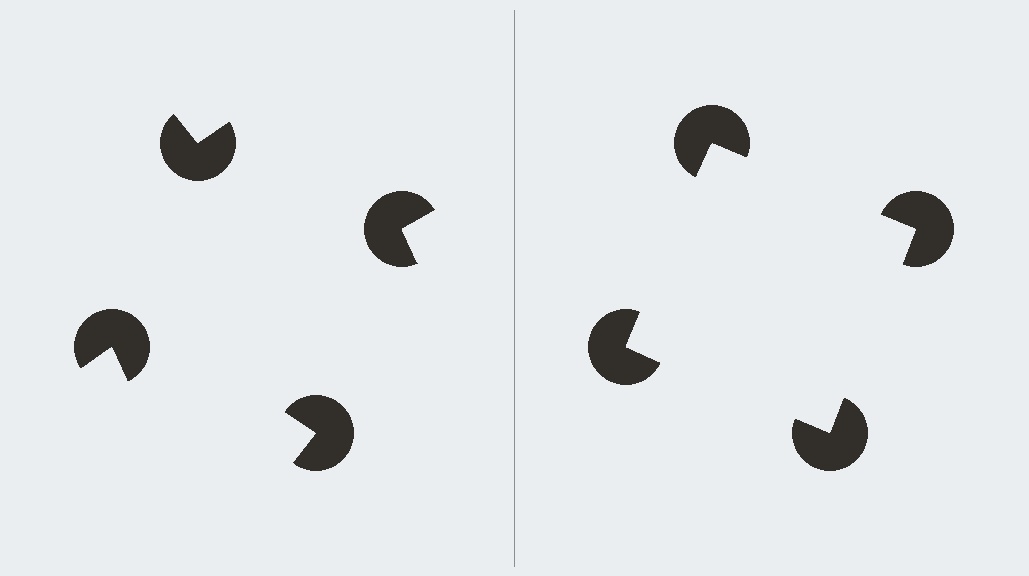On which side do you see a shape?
An illusory square appears on the right side. On the left side the wedge cuts are rotated, so no coherent shape forms.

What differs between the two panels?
The pac-man discs are positioned identically on both sides; only the wedge orientations differ. On the right they align to a square; on the left they are misaligned.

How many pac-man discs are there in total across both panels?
8 — 4 on each side.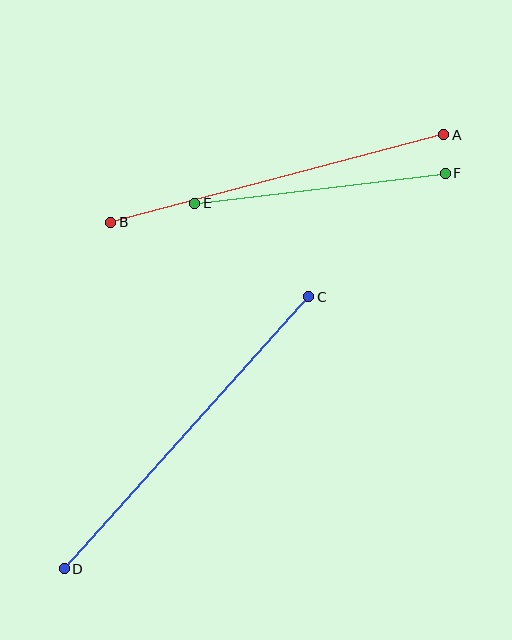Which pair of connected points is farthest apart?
Points C and D are farthest apart.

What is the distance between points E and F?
The distance is approximately 252 pixels.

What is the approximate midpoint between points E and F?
The midpoint is at approximately (320, 188) pixels.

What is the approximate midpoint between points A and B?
The midpoint is at approximately (277, 178) pixels.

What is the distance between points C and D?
The distance is approximately 365 pixels.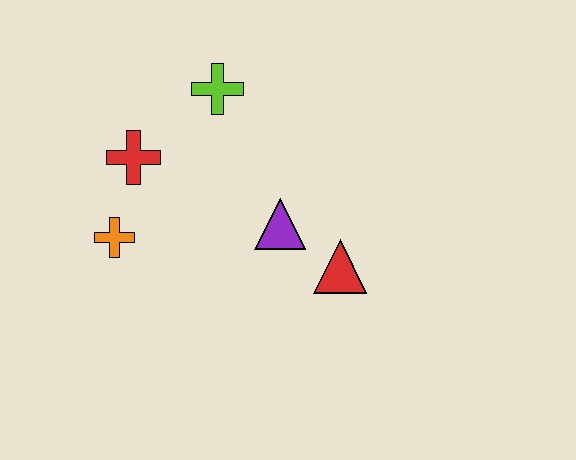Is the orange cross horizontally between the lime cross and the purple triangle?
No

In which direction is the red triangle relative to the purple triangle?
The red triangle is to the right of the purple triangle.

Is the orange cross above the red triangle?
Yes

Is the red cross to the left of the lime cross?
Yes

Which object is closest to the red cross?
The orange cross is closest to the red cross.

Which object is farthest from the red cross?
The red triangle is farthest from the red cross.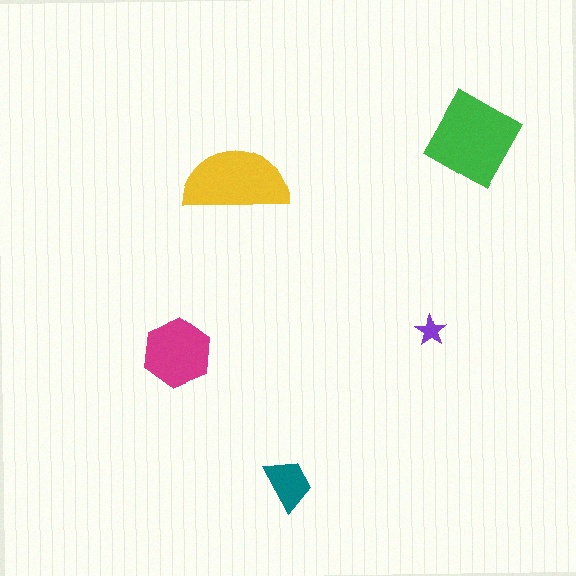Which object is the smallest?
The purple star.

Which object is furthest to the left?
The magenta hexagon is leftmost.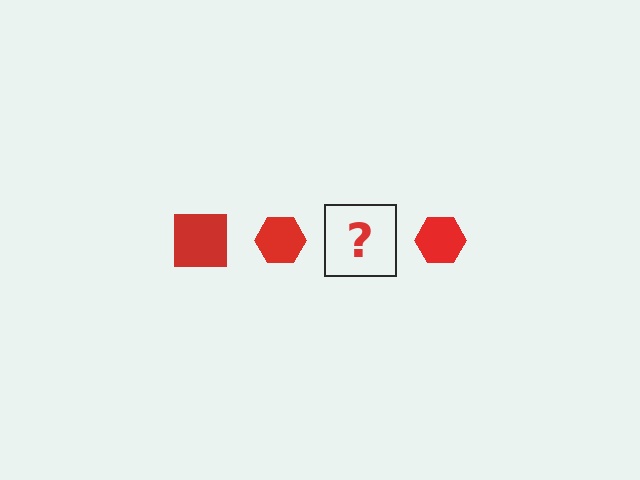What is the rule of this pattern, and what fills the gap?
The rule is that the pattern cycles through square, hexagon shapes in red. The gap should be filled with a red square.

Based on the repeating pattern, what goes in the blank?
The blank should be a red square.